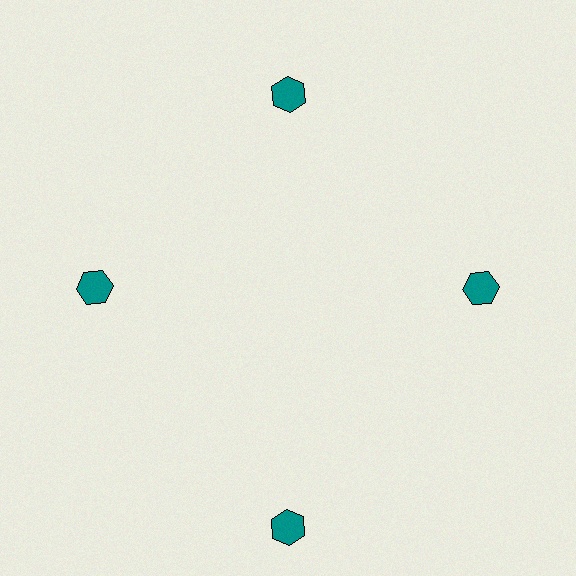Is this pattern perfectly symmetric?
No. The 4 teal hexagons are arranged in a ring, but one element near the 6 o'clock position is pushed outward from the center, breaking the 4-fold rotational symmetry.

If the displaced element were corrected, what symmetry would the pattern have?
It would have 4-fold rotational symmetry — the pattern would map onto itself every 90 degrees.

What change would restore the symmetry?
The symmetry would be restored by moving it inward, back onto the ring so that all 4 hexagons sit at equal angles and equal distance from the center.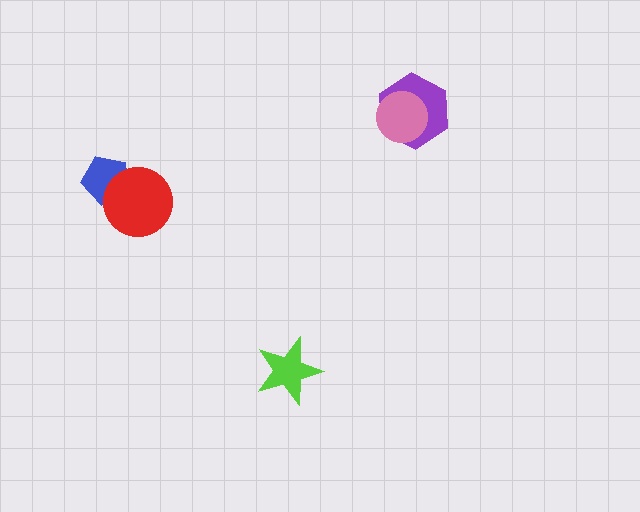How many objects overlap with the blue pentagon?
1 object overlaps with the blue pentagon.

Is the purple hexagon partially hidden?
Yes, it is partially covered by another shape.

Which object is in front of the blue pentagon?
The red circle is in front of the blue pentagon.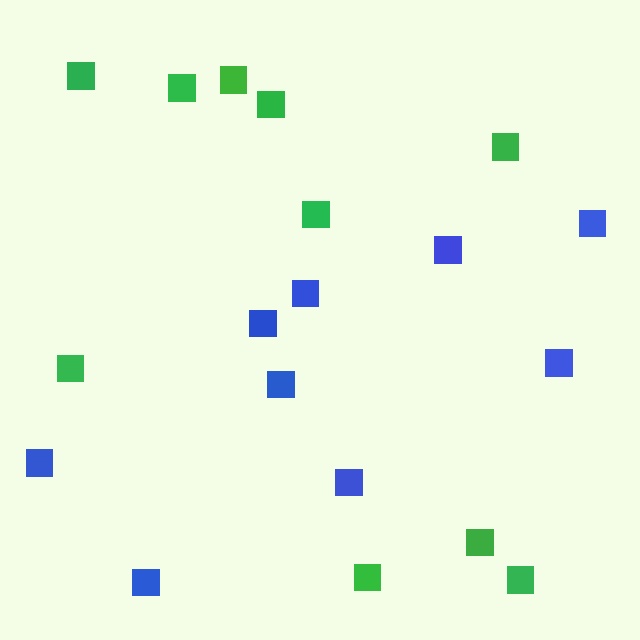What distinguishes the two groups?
There are 2 groups: one group of blue squares (9) and one group of green squares (10).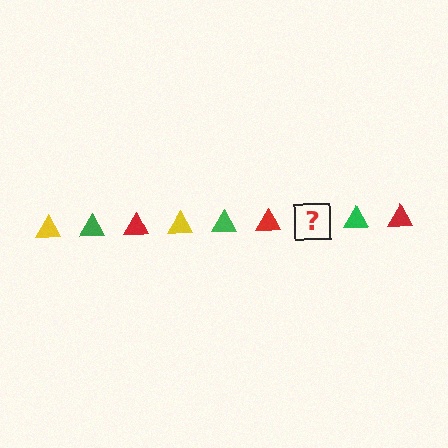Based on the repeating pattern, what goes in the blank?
The blank should be a yellow triangle.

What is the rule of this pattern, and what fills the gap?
The rule is that the pattern cycles through yellow, green, red triangles. The gap should be filled with a yellow triangle.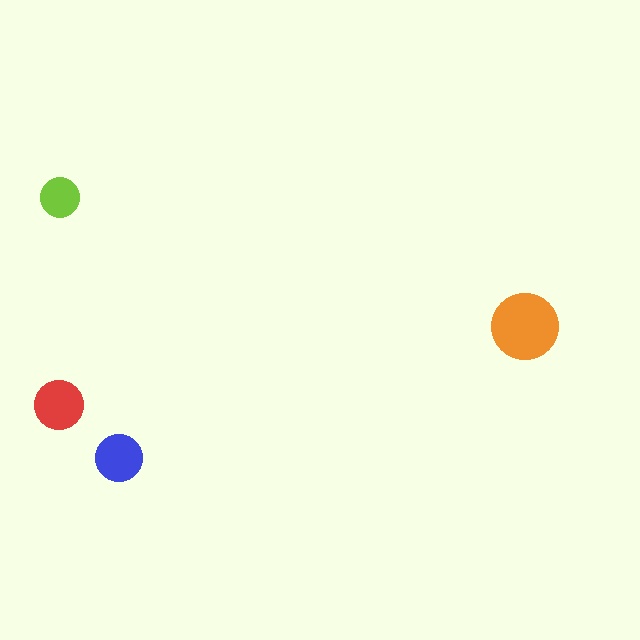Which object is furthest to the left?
The red circle is leftmost.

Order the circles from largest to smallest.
the orange one, the red one, the blue one, the lime one.